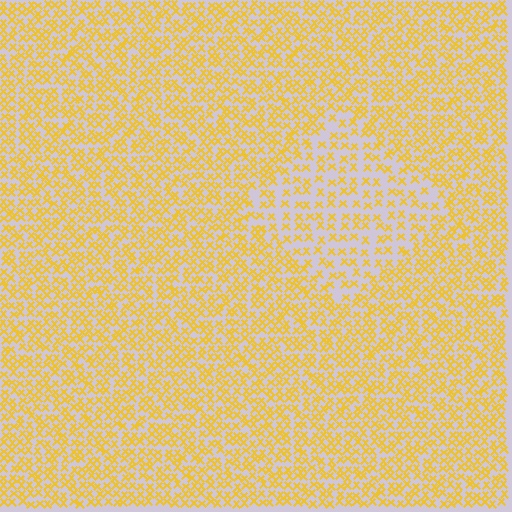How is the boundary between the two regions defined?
The boundary is defined by a change in element density (approximately 1.8x ratio). All elements are the same color, size, and shape.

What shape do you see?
I see a diamond.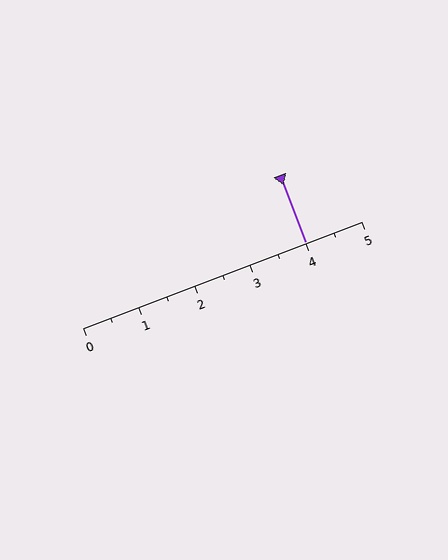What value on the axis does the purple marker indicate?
The marker indicates approximately 4.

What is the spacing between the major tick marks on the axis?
The major ticks are spaced 1 apart.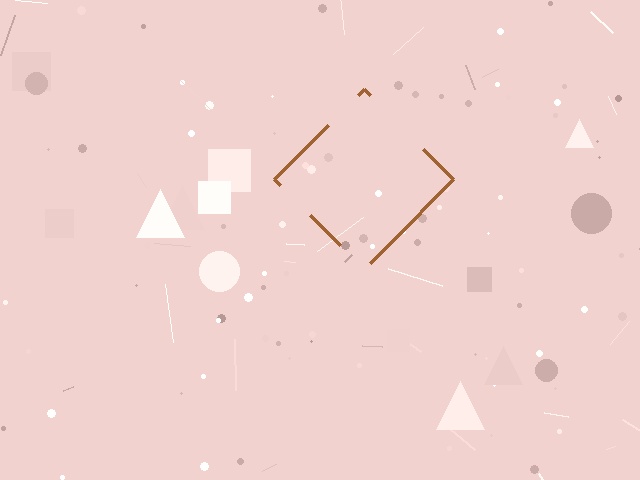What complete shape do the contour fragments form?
The contour fragments form a diamond.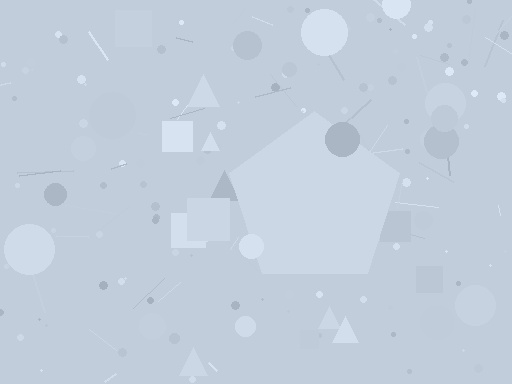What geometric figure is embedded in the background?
A pentagon is embedded in the background.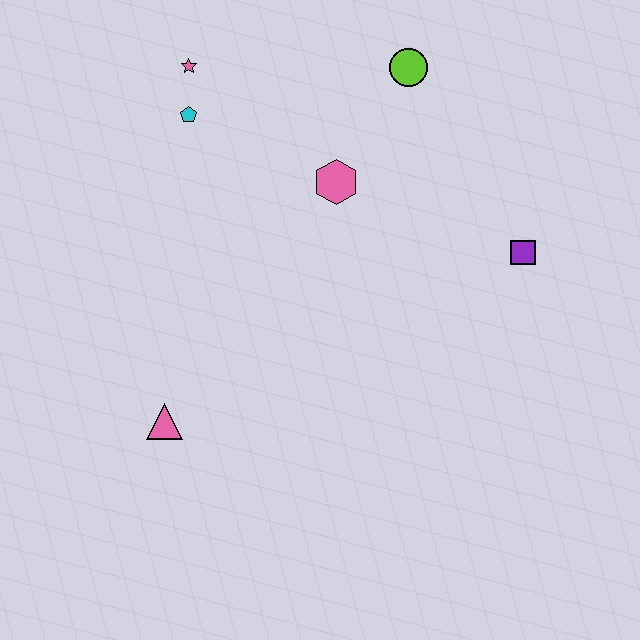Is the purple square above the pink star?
No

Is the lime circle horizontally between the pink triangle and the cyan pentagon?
No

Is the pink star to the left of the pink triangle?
No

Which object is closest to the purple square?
The pink hexagon is closest to the purple square.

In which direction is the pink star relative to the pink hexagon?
The pink star is to the left of the pink hexagon.